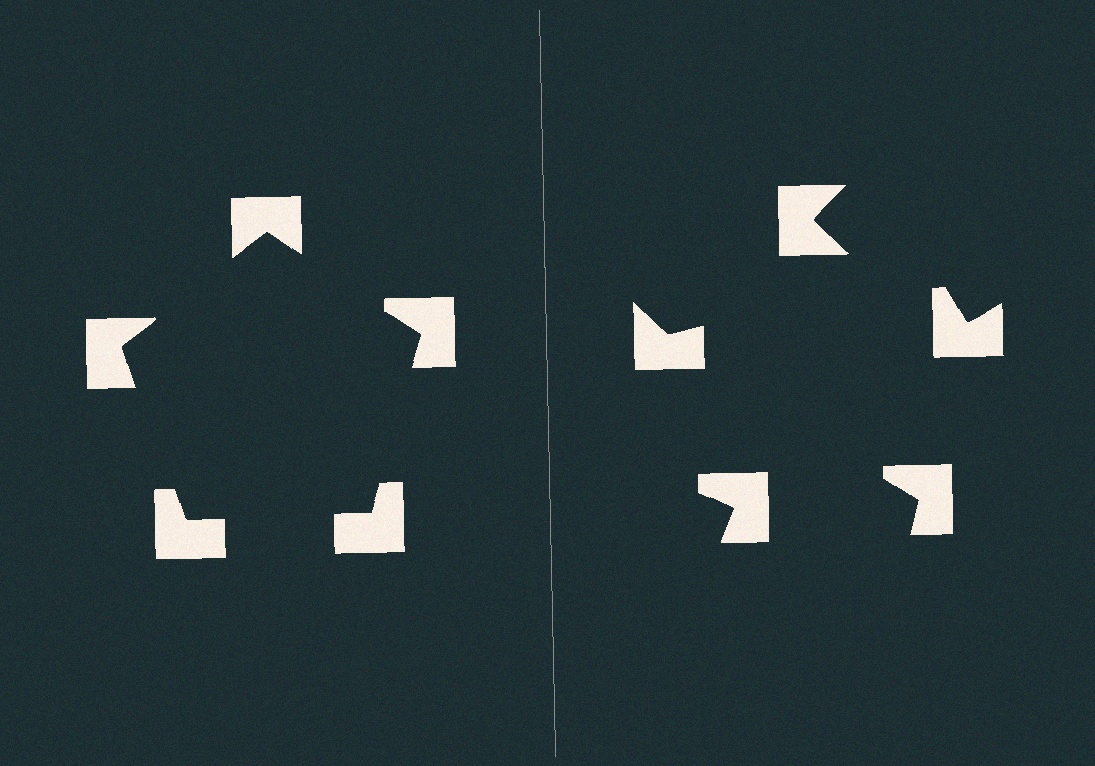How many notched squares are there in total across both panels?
10 — 5 on each side.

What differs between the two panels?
The notched squares are positioned identically on both sides; only the wedge orientations differ. On the left they align to a pentagon; on the right they are misaligned.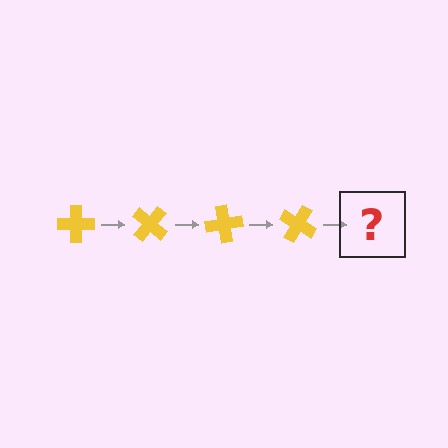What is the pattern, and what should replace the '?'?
The pattern is that the cross rotates 40 degrees each step. The '?' should be a yellow cross rotated 160 degrees.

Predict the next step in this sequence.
The next step is a yellow cross rotated 160 degrees.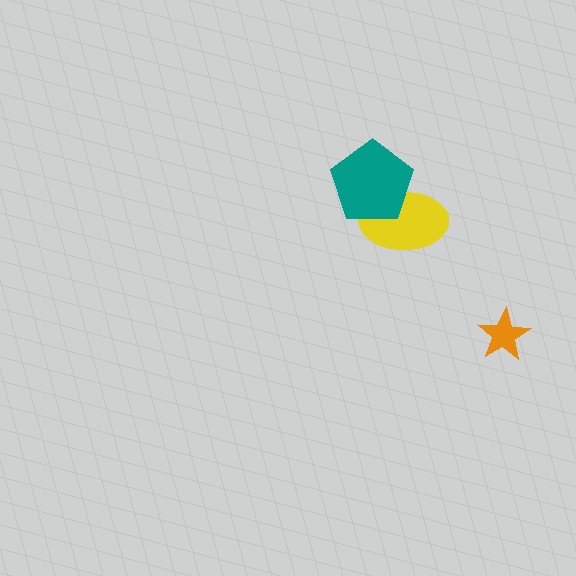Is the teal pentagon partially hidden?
No, no other shape covers it.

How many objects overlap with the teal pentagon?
1 object overlaps with the teal pentagon.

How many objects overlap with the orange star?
0 objects overlap with the orange star.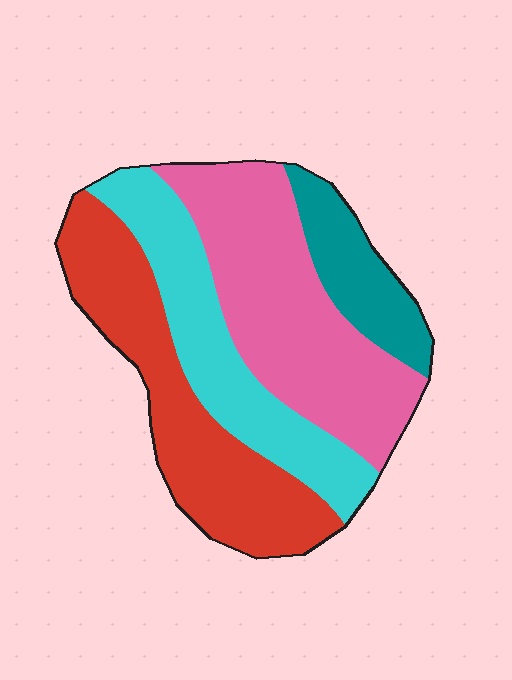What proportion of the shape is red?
Red takes up about one third (1/3) of the shape.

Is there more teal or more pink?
Pink.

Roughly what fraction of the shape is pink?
Pink takes up about one third (1/3) of the shape.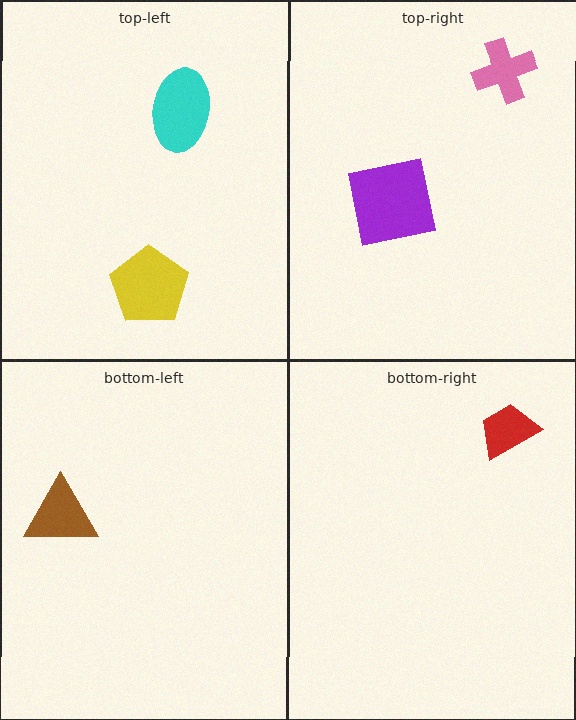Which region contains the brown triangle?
The bottom-left region.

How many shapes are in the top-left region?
2.